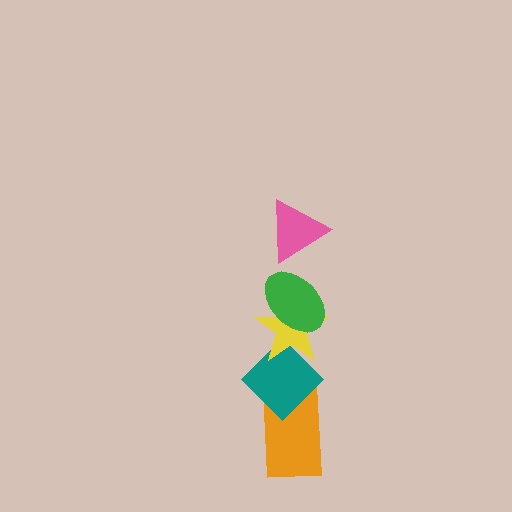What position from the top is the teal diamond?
The teal diamond is 4th from the top.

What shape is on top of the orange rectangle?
The teal diamond is on top of the orange rectangle.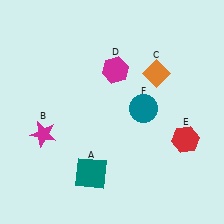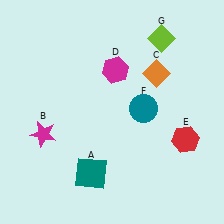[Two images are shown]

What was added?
A lime diamond (G) was added in Image 2.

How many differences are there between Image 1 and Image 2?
There is 1 difference between the two images.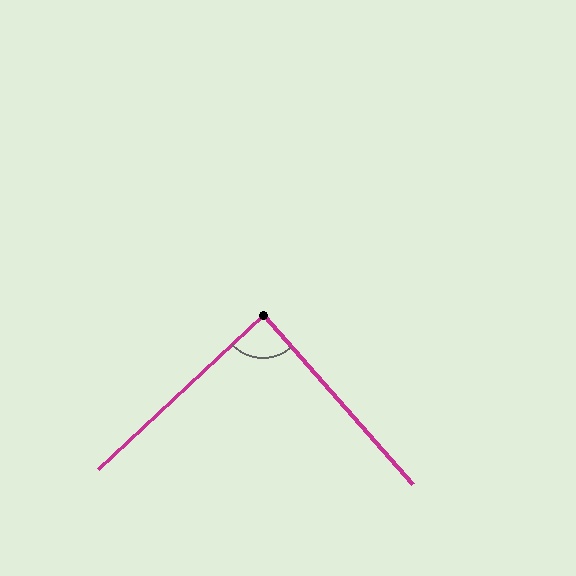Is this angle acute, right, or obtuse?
It is approximately a right angle.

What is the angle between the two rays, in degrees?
Approximately 88 degrees.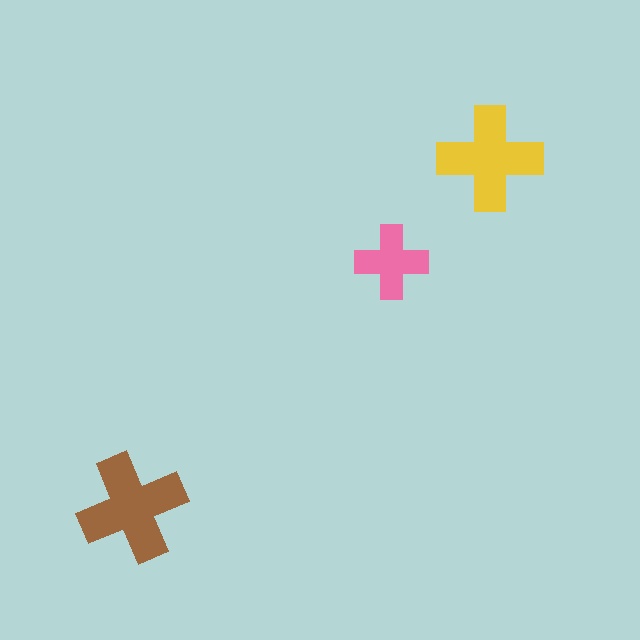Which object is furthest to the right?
The yellow cross is rightmost.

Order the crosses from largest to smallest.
the brown one, the yellow one, the pink one.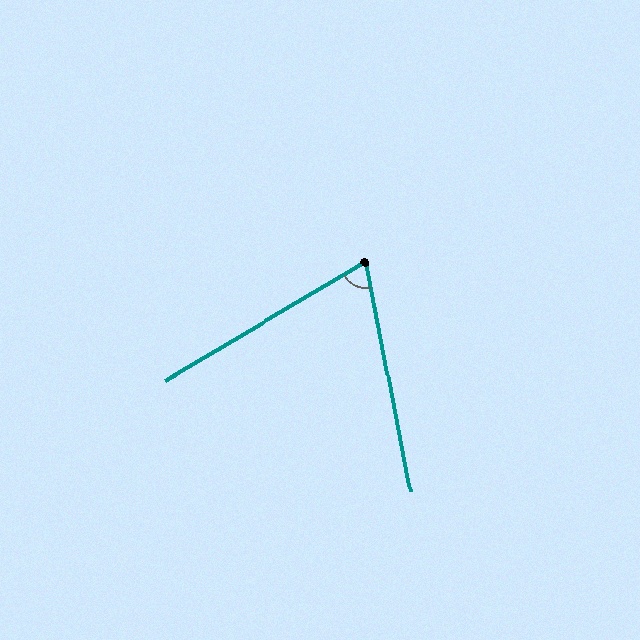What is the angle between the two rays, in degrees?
Approximately 70 degrees.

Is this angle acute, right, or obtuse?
It is acute.